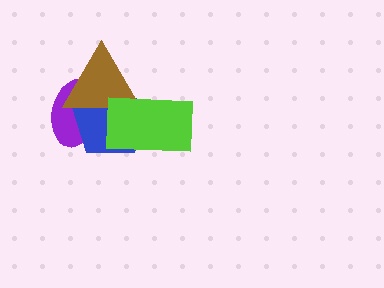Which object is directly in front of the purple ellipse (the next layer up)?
The blue pentagon is directly in front of the purple ellipse.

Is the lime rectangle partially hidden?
No, no other shape covers it.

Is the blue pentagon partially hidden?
Yes, it is partially covered by another shape.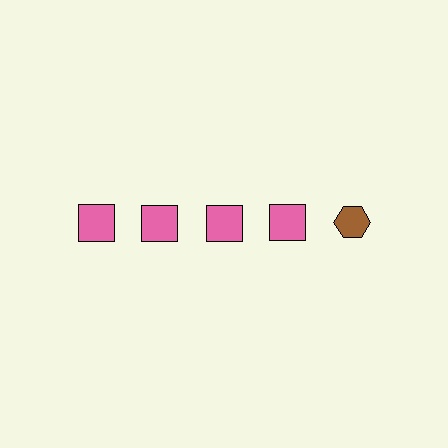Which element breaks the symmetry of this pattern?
The brown hexagon in the top row, rightmost column breaks the symmetry. All other shapes are pink squares.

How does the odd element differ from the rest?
It differs in both color (brown instead of pink) and shape (hexagon instead of square).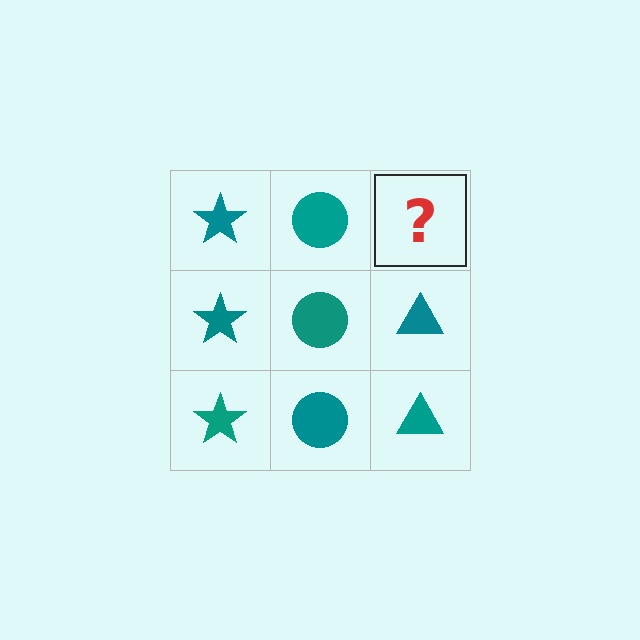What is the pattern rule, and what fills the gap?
The rule is that each column has a consistent shape. The gap should be filled with a teal triangle.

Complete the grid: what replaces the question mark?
The question mark should be replaced with a teal triangle.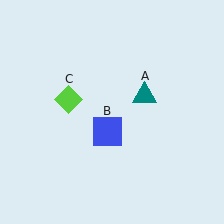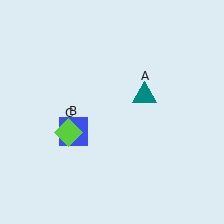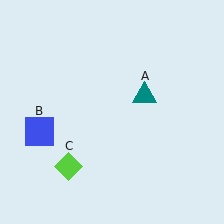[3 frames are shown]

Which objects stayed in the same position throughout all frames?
Teal triangle (object A) remained stationary.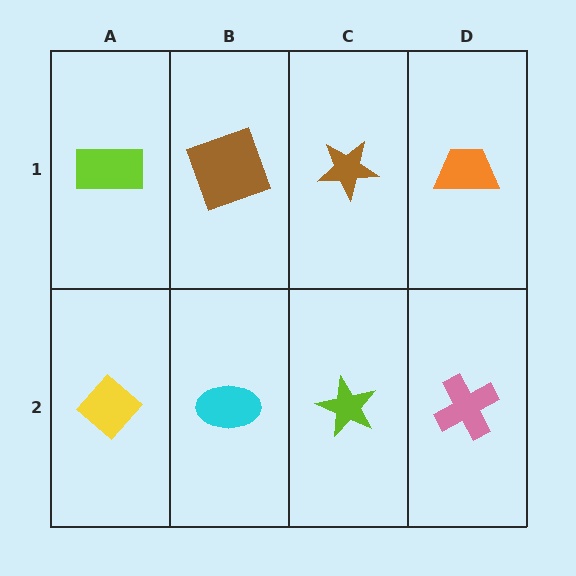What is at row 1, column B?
A brown square.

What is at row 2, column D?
A pink cross.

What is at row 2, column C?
A lime star.